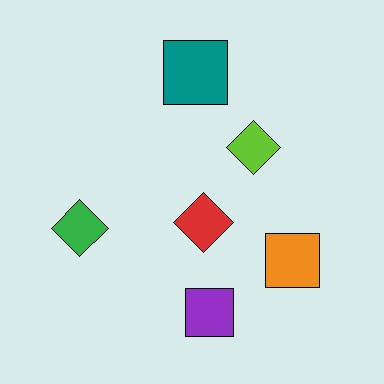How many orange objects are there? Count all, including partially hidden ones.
There is 1 orange object.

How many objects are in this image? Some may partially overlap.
There are 6 objects.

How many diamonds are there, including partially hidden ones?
There are 3 diamonds.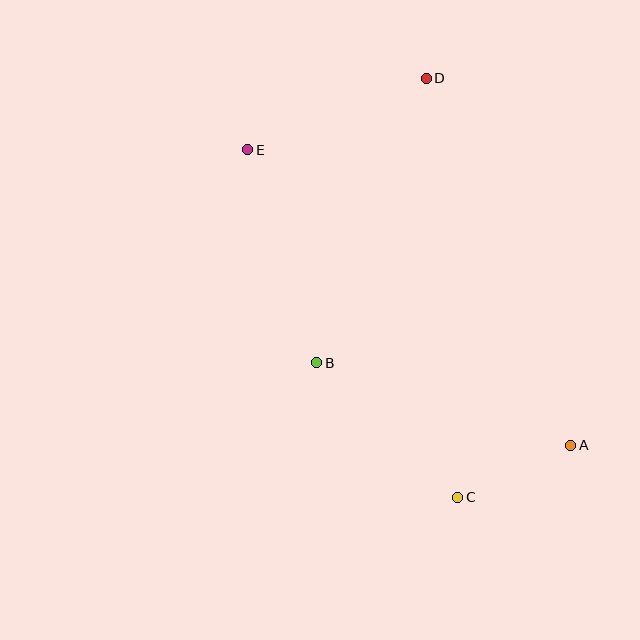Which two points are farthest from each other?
Points A and E are farthest from each other.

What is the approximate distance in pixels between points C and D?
The distance between C and D is approximately 420 pixels.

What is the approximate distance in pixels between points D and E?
The distance between D and E is approximately 192 pixels.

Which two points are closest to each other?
Points A and C are closest to each other.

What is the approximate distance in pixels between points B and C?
The distance between B and C is approximately 195 pixels.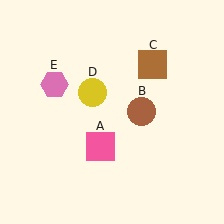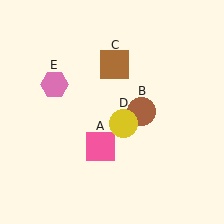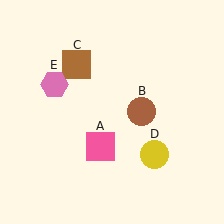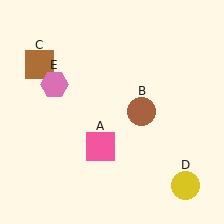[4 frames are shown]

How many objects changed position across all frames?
2 objects changed position: brown square (object C), yellow circle (object D).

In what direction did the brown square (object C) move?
The brown square (object C) moved left.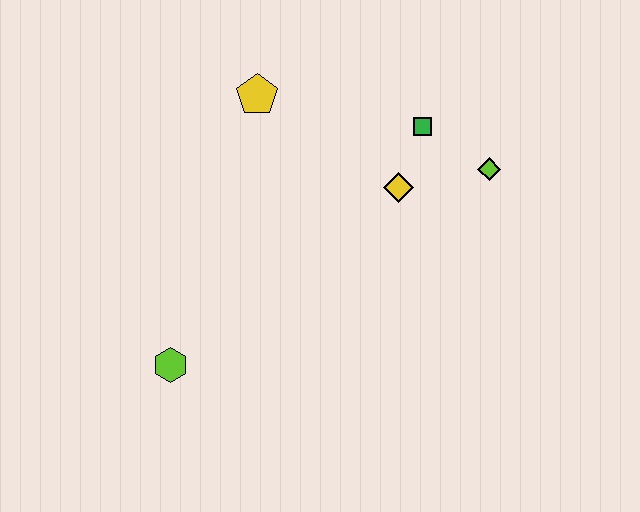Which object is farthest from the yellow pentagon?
The lime hexagon is farthest from the yellow pentagon.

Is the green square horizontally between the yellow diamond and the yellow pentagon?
No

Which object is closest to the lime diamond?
The green square is closest to the lime diamond.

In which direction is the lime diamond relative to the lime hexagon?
The lime diamond is to the right of the lime hexagon.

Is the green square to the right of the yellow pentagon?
Yes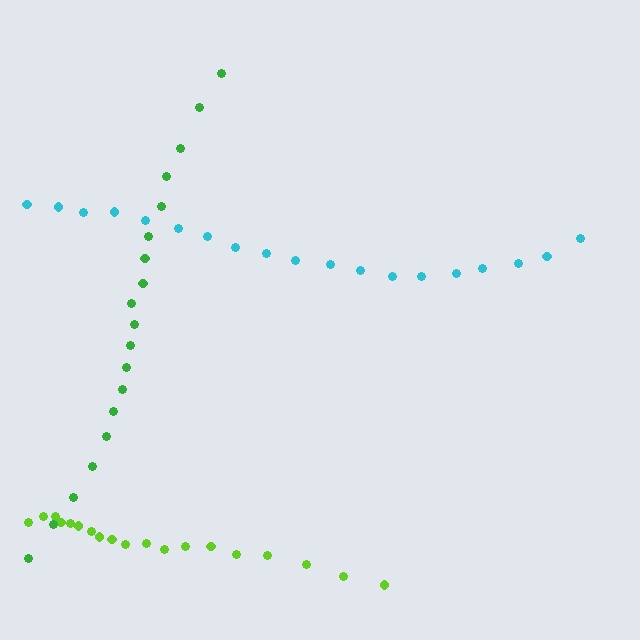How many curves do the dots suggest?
There are 3 distinct paths.